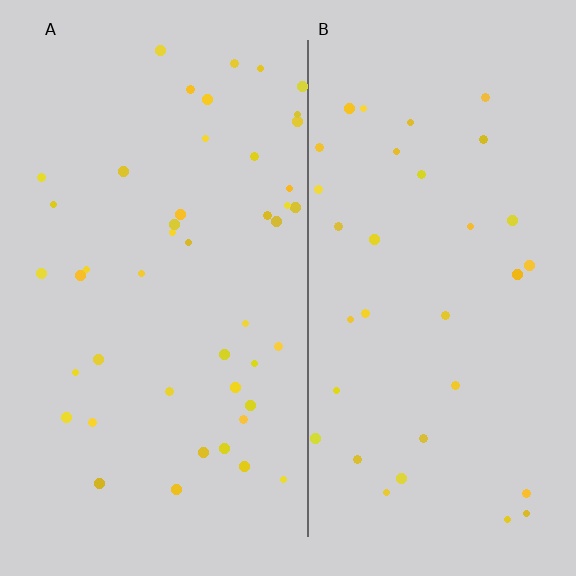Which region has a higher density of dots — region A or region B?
A (the left).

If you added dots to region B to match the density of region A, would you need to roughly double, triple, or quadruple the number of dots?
Approximately double.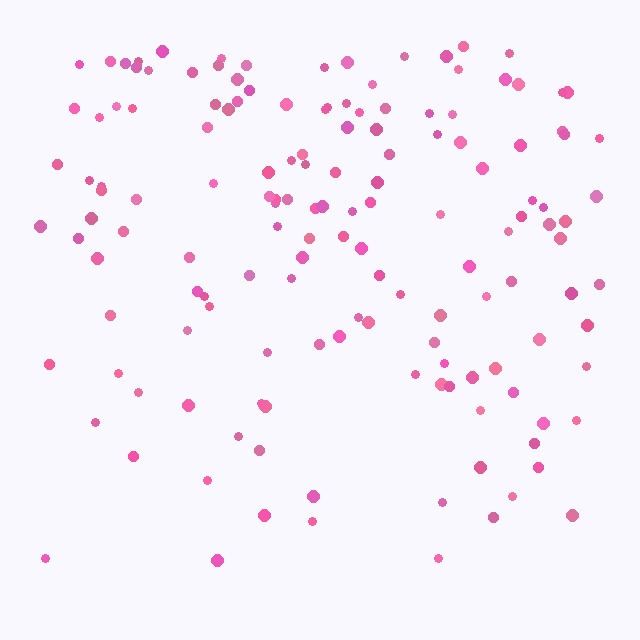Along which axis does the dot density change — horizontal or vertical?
Vertical.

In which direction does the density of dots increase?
From bottom to top, with the top side densest.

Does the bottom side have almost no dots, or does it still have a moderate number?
Still a moderate number, just noticeably fewer than the top.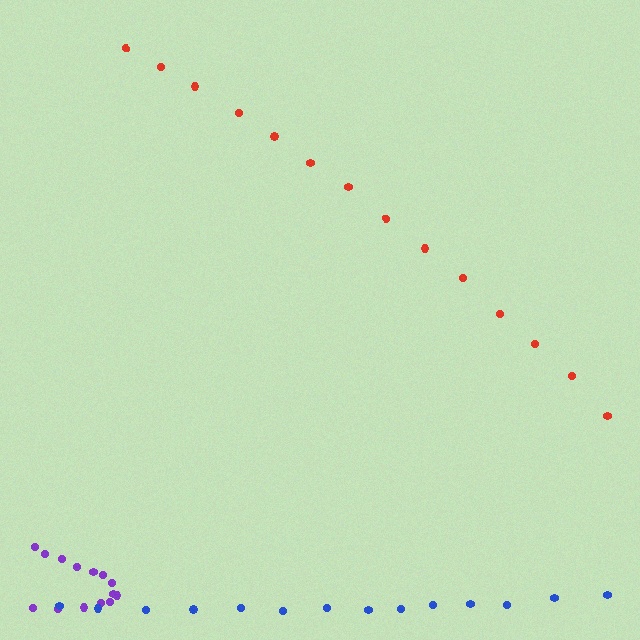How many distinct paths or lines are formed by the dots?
There are 3 distinct paths.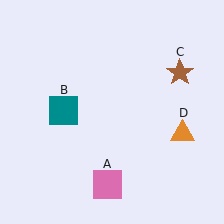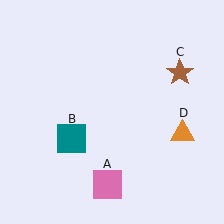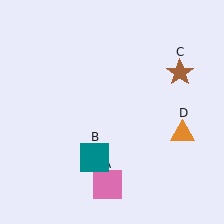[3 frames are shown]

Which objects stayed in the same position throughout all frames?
Pink square (object A) and brown star (object C) and orange triangle (object D) remained stationary.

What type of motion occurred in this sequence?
The teal square (object B) rotated counterclockwise around the center of the scene.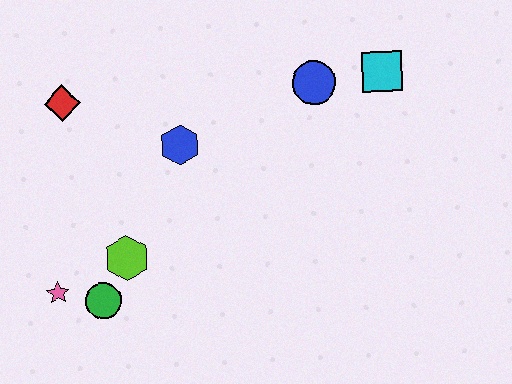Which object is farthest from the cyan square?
The pink star is farthest from the cyan square.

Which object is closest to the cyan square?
The blue circle is closest to the cyan square.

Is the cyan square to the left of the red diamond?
No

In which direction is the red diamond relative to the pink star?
The red diamond is above the pink star.